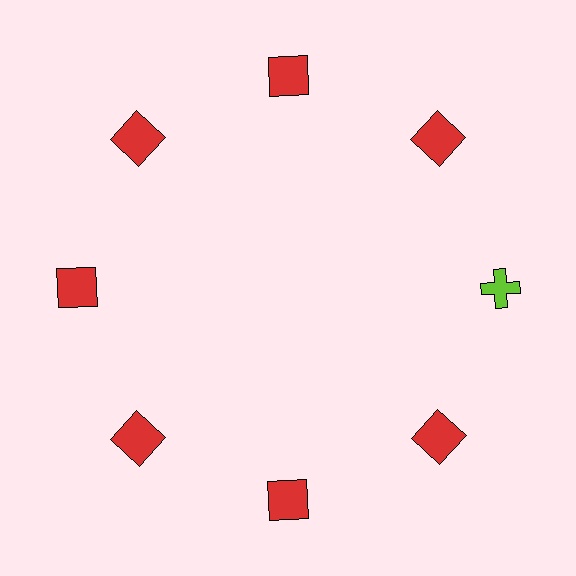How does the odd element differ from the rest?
It differs in both color (lime instead of red) and shape (cross instead of square).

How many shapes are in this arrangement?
There are 8 shapes arranged in a ring pattern.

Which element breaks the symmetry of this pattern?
The lime cross at roughly the 3 o'clock position breaks the symmetry. All other shapes are red squares.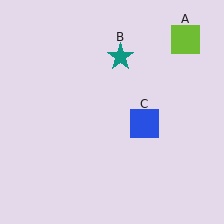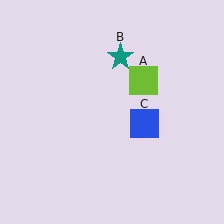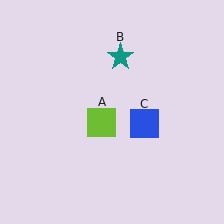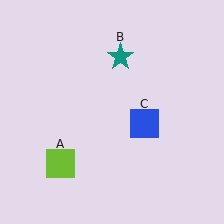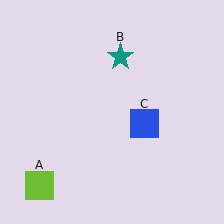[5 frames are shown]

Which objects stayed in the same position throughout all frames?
Teal star (object B) and blue square (object C) remained stationary.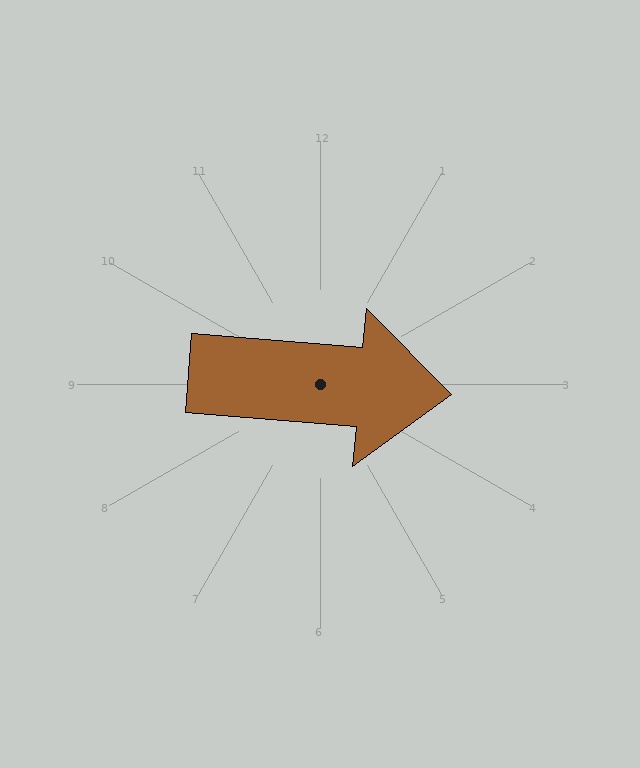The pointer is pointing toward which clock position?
Roughly 3 o'clock.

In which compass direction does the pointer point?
East.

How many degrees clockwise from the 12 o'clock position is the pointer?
Approximately 95 degrees.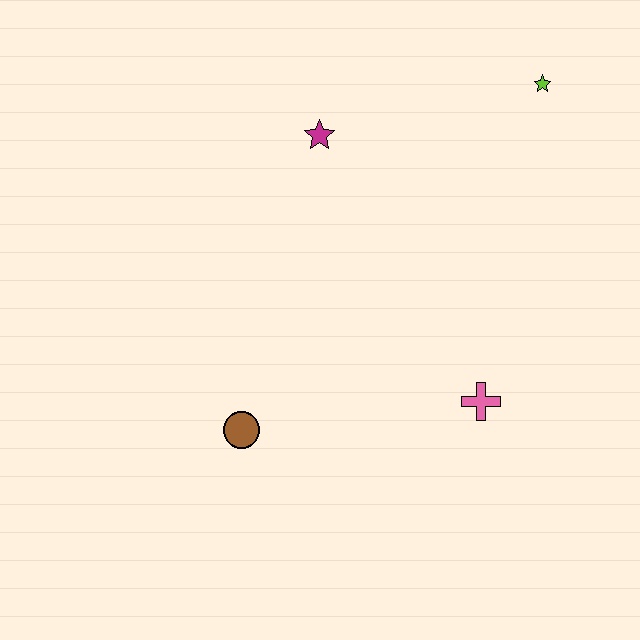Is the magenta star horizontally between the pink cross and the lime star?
No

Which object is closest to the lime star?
The magenta star is closest to the lime star.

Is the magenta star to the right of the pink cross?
No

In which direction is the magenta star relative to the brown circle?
The magenta star is above the brown circle.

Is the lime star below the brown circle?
No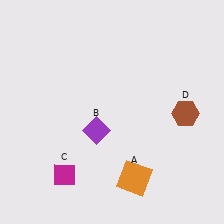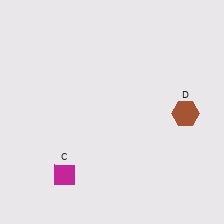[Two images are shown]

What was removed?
The orange square (A), the purple diamond (B) were removed in Image 2.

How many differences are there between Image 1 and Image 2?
There are 2 differences between the two images.